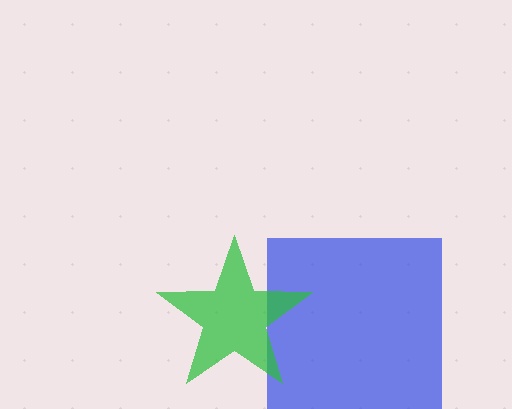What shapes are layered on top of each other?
The layered shapes are: a blue square, a green star.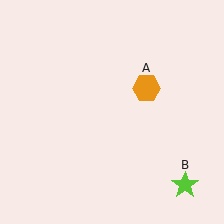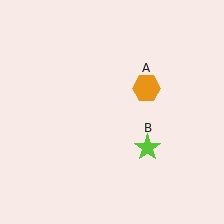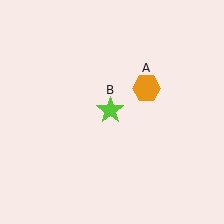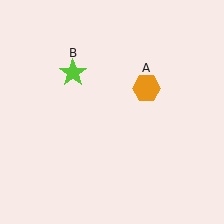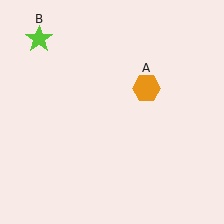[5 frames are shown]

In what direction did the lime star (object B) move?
The lime star (object B) moved up and to the left.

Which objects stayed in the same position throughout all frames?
Orange hexagon (object A) remained stationary.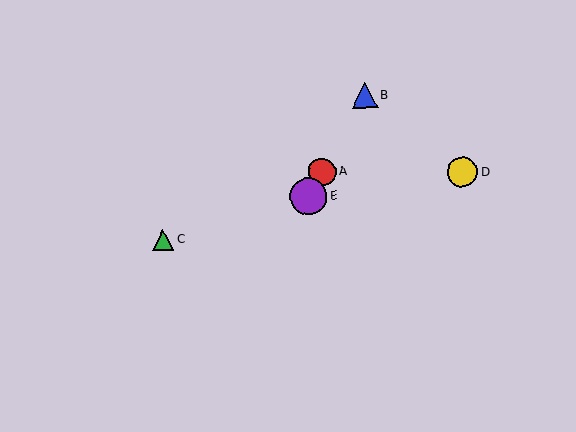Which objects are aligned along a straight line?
Objects A, B, E are aligned along a straight line.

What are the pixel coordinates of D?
Object D is at (463, 172).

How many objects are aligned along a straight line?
3 objects (A, B, E) are aligned along a straight line.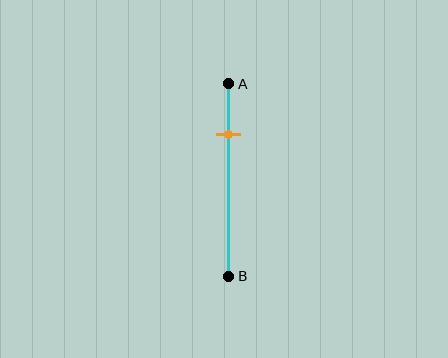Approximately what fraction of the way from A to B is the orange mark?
The orange mark is approximately 25% of the way from A to B.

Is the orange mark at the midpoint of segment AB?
No, the mark is at about 25% from A, not at the 50% midpoint.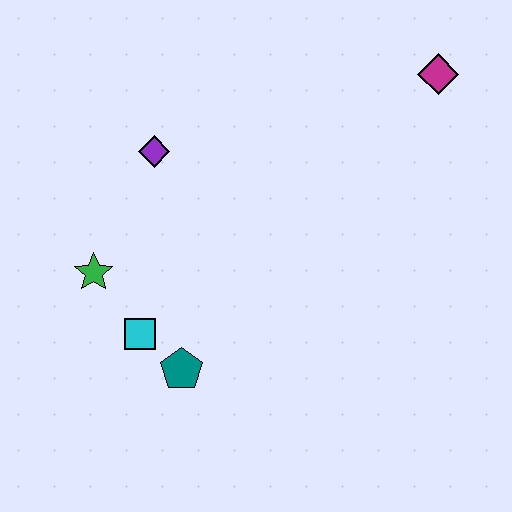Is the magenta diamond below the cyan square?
No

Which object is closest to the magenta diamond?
The purple diamond is closest to the magenta diamond.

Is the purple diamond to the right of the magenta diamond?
No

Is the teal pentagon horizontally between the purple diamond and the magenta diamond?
Yes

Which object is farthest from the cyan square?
The magenta diamond is farthest from the cyan square.